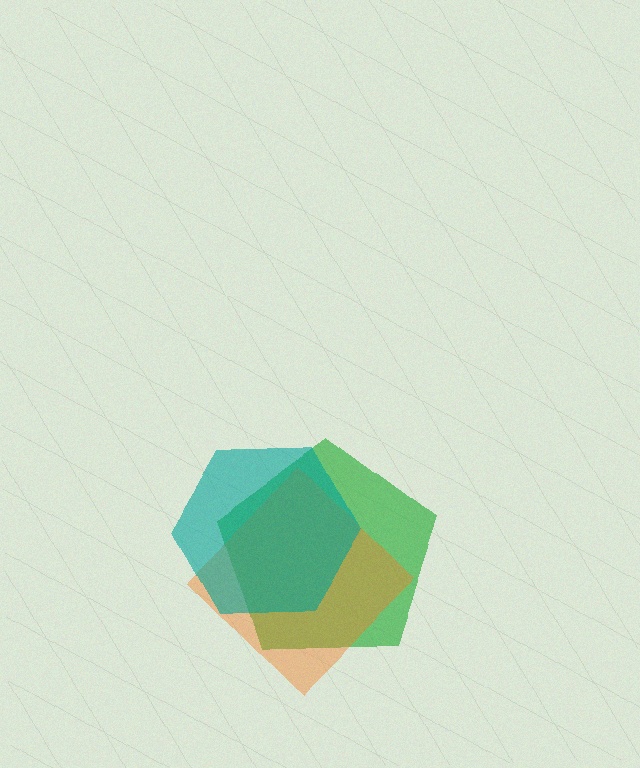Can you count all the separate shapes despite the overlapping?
Yes, there are 3 separate shapes.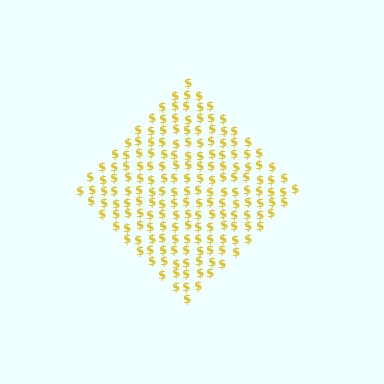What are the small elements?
The small elements are dollar signs.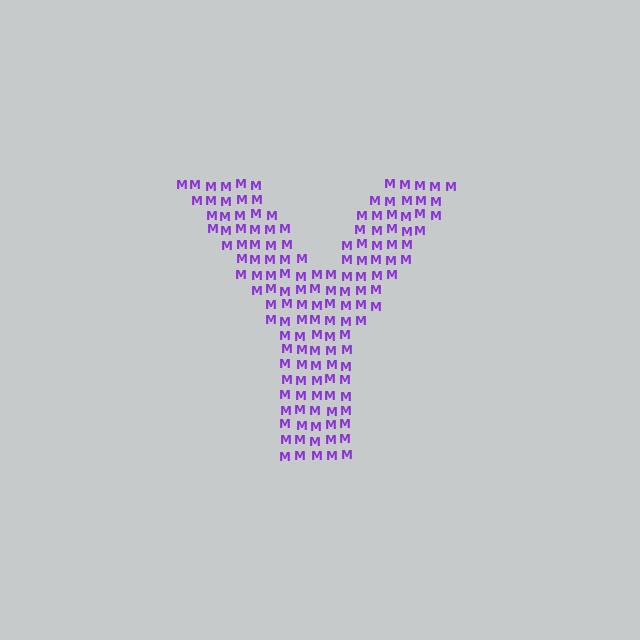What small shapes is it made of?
It is made of small letter M's.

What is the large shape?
The large shape is the letter Y.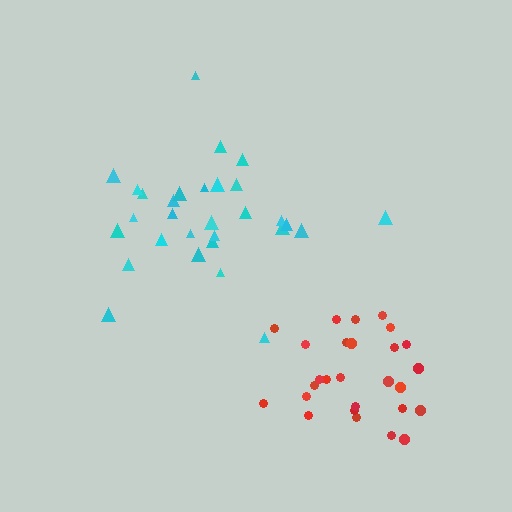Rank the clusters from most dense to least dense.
red, cyan.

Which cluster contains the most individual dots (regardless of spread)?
Cyan (30).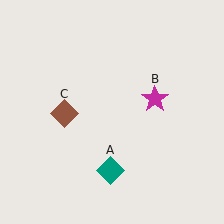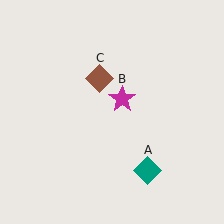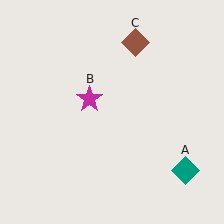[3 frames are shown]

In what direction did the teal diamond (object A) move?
The teal diamond (object A) moved right.